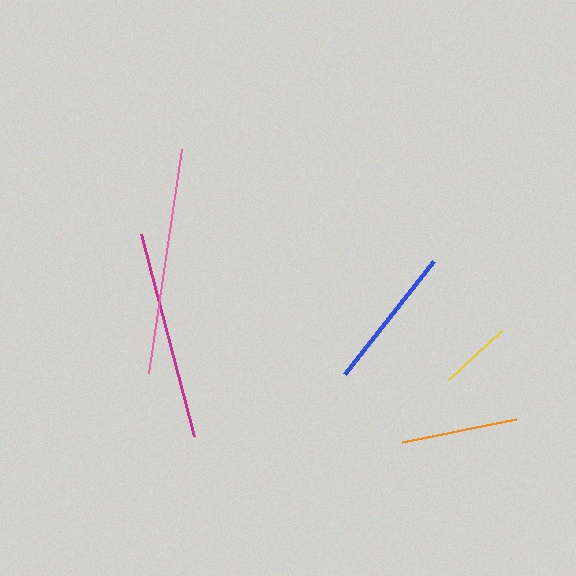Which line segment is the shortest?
The yellow line is the shortest at approximately 73 pixels.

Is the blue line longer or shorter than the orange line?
The blue line is longer than the orange line.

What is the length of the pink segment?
The pink segment is approximately 227 pixels long.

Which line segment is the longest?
The pink line is the longest at approximately 227 pixels.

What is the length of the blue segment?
The blue segment is approximately 145 pixels long.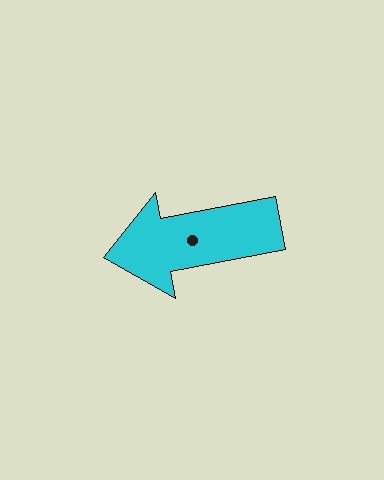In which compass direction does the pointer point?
West.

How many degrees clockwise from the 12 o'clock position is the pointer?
Approximately 259 degrees.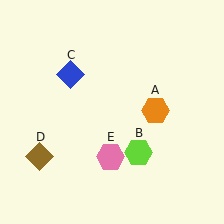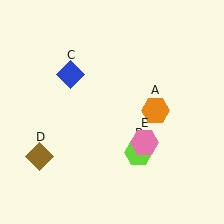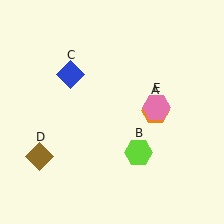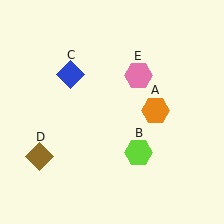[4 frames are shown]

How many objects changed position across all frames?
1 object changed position: pink hexagon (object E).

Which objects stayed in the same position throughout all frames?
Orange hexagon (object A) and lime hexagon (object B) and blue diamond (object C) and brown diamond (object D) remained stationary.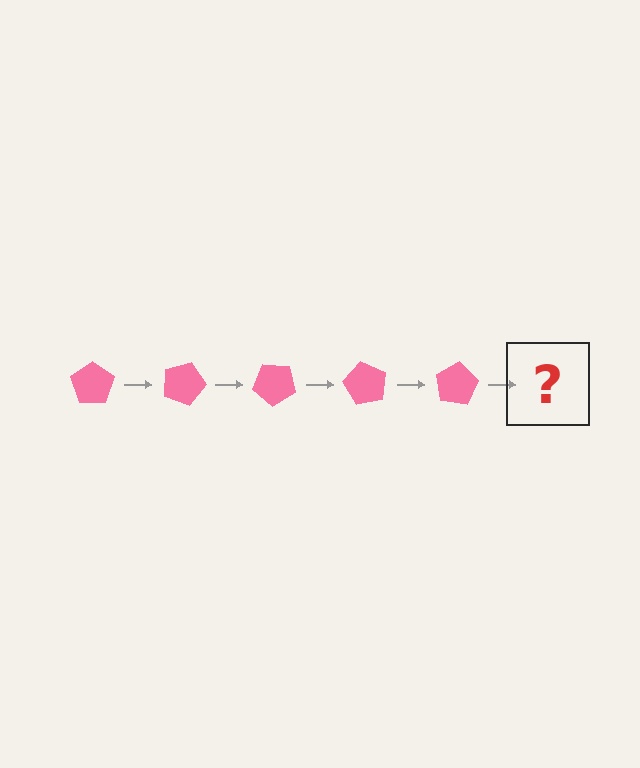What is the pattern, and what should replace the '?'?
The pattern is that the pentagon rotates 20 degrees each step. The '?' should be a pink pentagon rotated 100 degrees.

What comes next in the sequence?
The next element should be a pink pentagon rotated 100 degrees.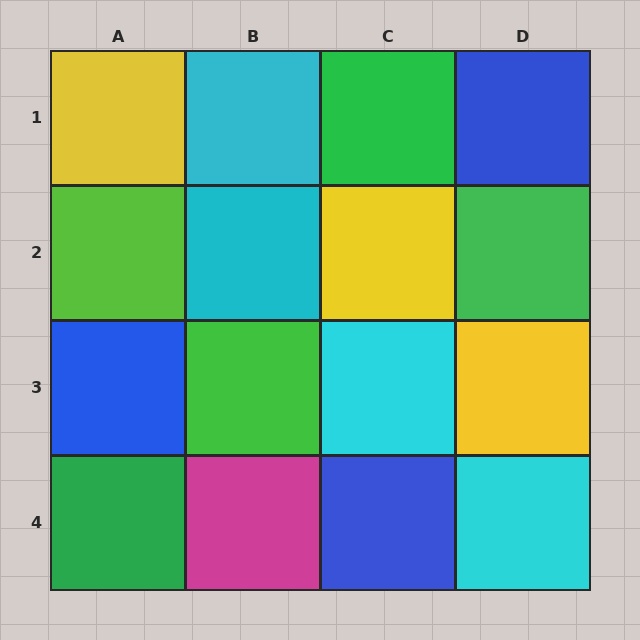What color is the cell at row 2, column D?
Green.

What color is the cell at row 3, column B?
Green.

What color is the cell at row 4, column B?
Magenta.